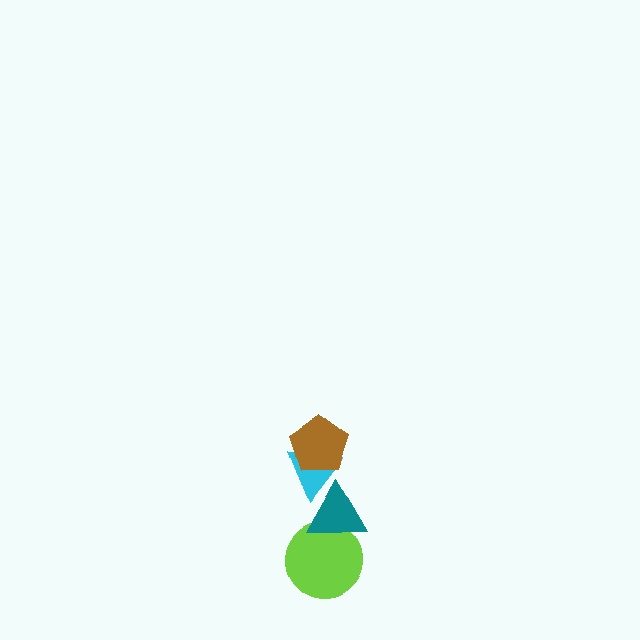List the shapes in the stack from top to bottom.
From top to bottom: the brown pentagon, the cyan triangle, the teal triangle, the lime circle.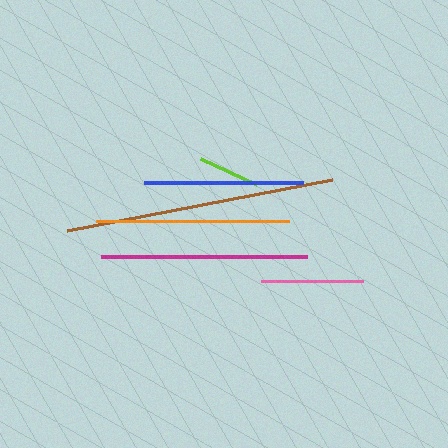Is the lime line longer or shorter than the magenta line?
The magenta line is longer than the lime line.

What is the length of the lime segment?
The lime segment is approximately 62 pixels long.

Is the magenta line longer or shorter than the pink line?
The magenta line is longer than the pink line.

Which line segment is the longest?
The brown line is the longest at approximately 270 pixels.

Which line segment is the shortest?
The lime line is the shortest at approximately 62 pixels.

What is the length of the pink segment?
The pink segment is approximately 103 pixels long.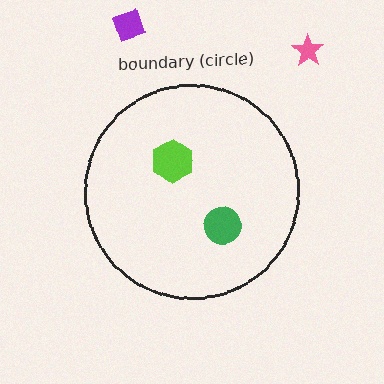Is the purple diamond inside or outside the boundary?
Outside.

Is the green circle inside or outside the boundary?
Inside.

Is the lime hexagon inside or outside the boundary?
Inside.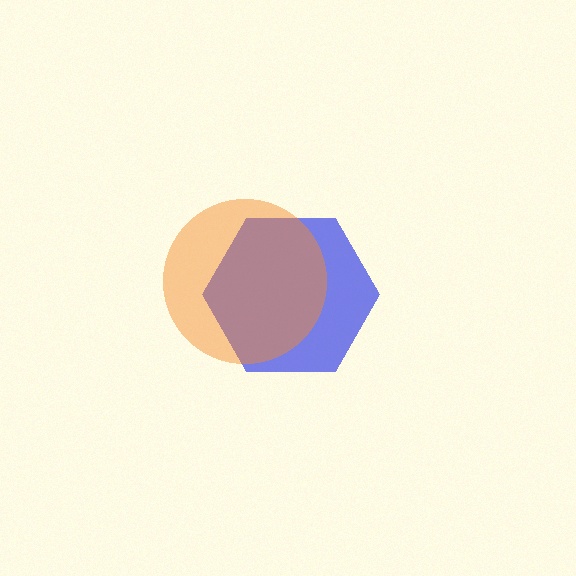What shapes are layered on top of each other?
The layered shapes are: a blue hexagon, an orange circle.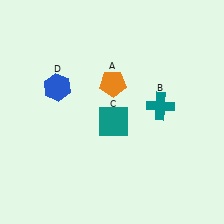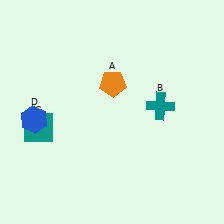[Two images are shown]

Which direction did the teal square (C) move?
The teal square (C) moved left.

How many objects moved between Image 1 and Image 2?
2 objects moved between the two images.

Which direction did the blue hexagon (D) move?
The blue hexagon (D) moved down.